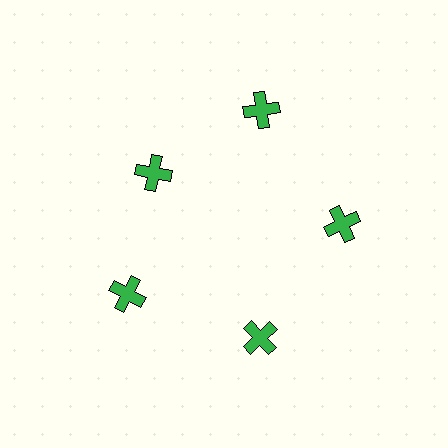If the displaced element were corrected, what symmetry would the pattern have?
It would have 5-fold rotational symmetry — the pattern would map onto itself every 72 degrees.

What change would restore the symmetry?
The symmetry would be restored by moving it outward, back onto the ring so that all 5 crosses sit at equal angles and equal distance from the center.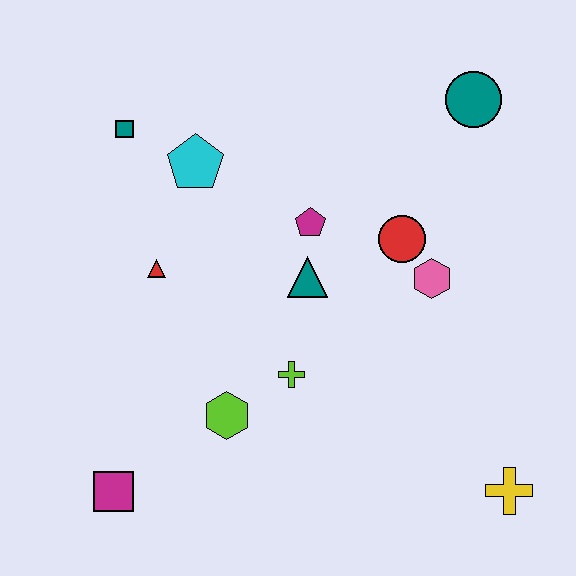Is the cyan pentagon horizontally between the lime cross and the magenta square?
Yes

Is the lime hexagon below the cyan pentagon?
Yes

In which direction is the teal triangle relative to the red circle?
The teal triangle is to the left of the red circle.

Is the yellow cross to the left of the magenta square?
No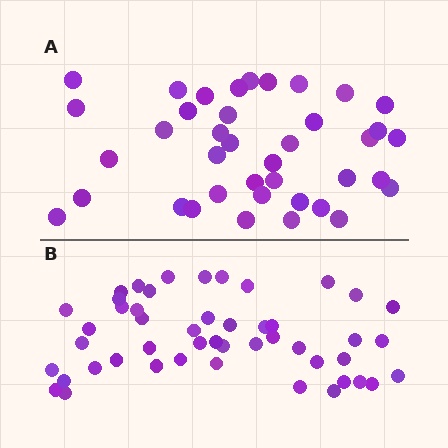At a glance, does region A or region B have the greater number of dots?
Region B (the bottom region) has more dots.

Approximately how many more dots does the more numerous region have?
Region B has roughly 8 or so more dots than region A.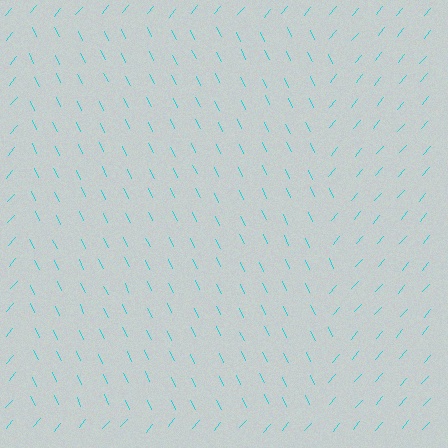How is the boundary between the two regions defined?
The boundary is defined purely by a change in line orientation (approximately 65 degrees difference). All lines are the same color and thickness.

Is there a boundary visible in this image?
Yes, there is a texture boundary formed by a change in line orientation.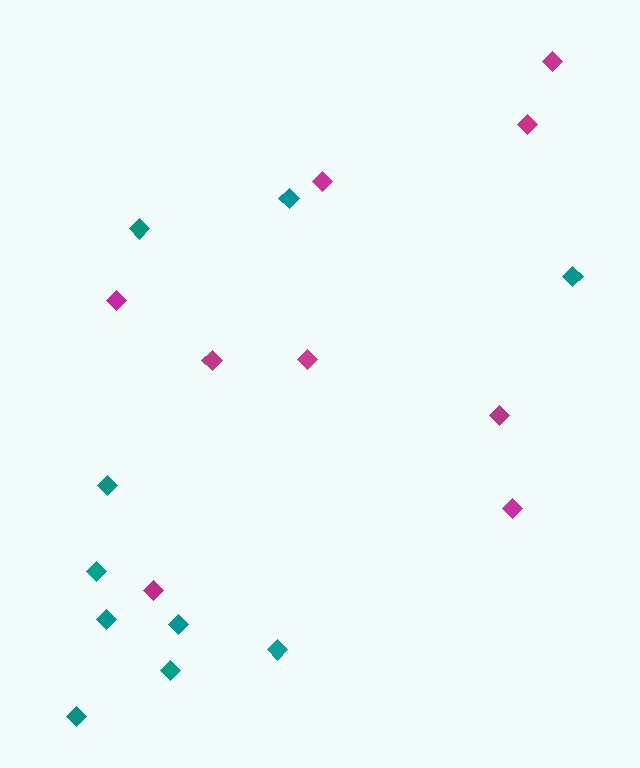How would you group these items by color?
There are 2 groups: one group of magenta diamonds (9) and one group of teal diamonds (10).